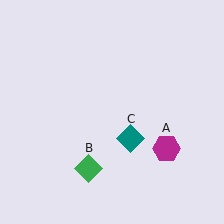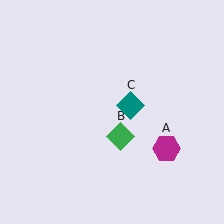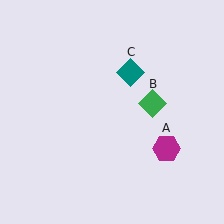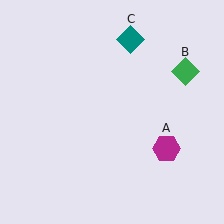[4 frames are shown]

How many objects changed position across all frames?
2 objects changed position: green diamond (object B), teal diamond (object C).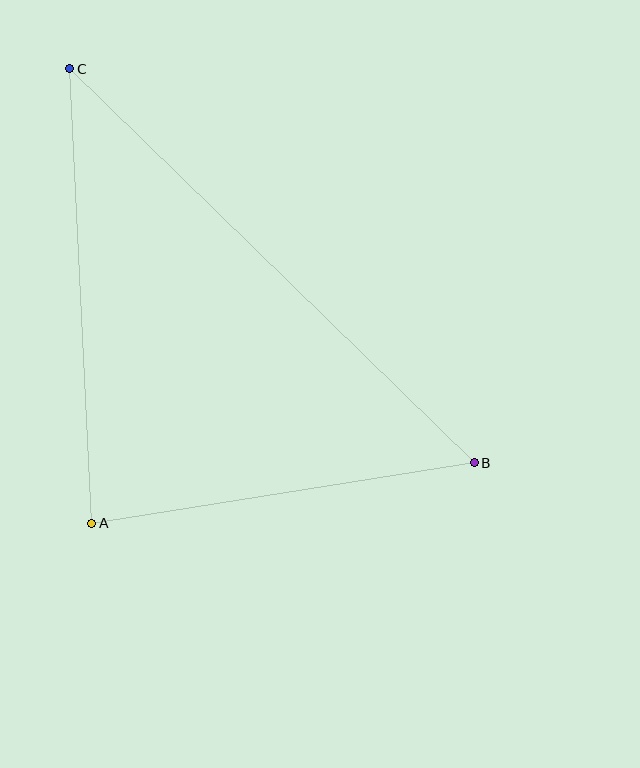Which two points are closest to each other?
Points A and B are closest to each other.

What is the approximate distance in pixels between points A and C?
The distance between A and C is approximately 455 pixels.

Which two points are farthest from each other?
Points B and C are farthest from each other.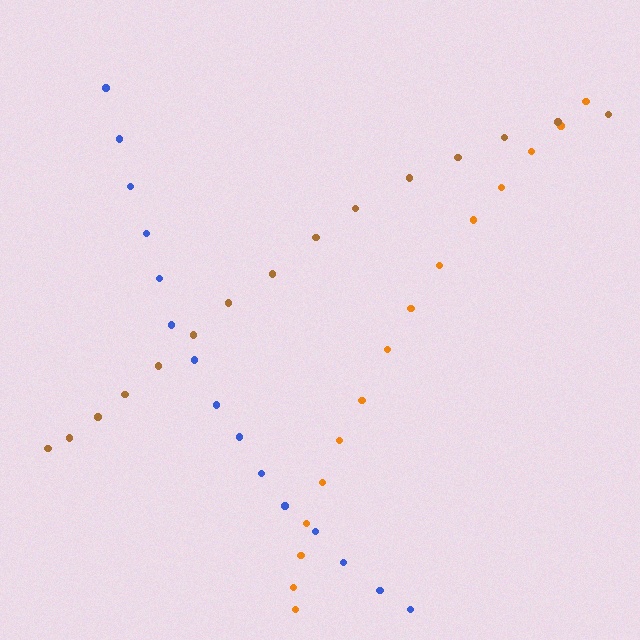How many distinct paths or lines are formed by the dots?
There are 3 distinct paths.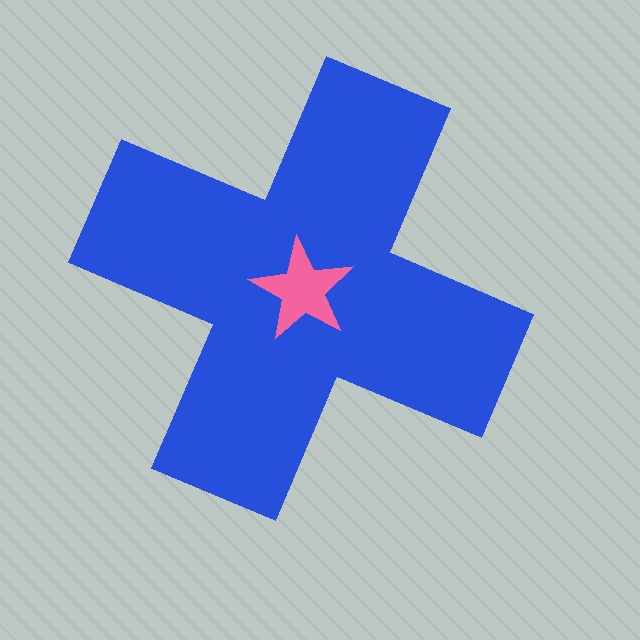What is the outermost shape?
The blue cross.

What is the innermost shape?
The pink star.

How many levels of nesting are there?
2.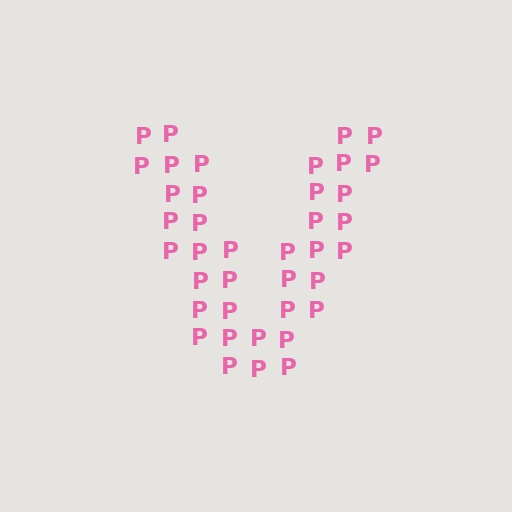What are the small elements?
The small elements are letter P's.